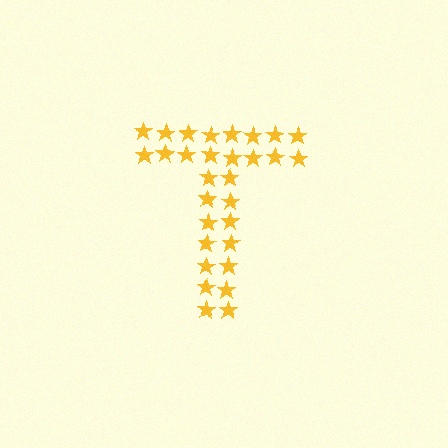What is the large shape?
The large shape is the letter T.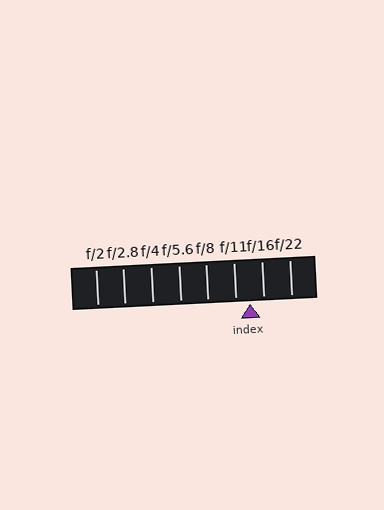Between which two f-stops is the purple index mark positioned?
The index mark is between f/11 and f/16.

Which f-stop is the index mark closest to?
The index mark is closest to f/11.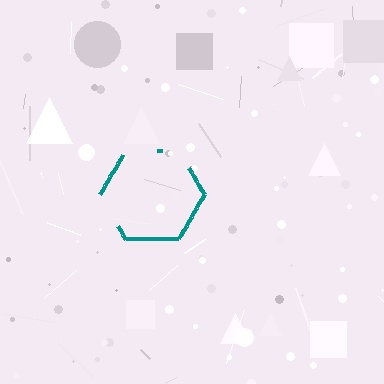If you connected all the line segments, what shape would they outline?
They would outline a hexagon.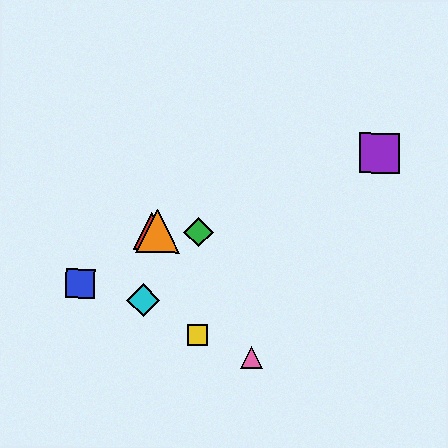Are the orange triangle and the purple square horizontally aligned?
No, the orange triangle is at y≈231 and the purple square is at y≈153.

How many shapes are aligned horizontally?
3 shapes (the red triangle, the green diamond, the orange triangle) are aligned horizontally.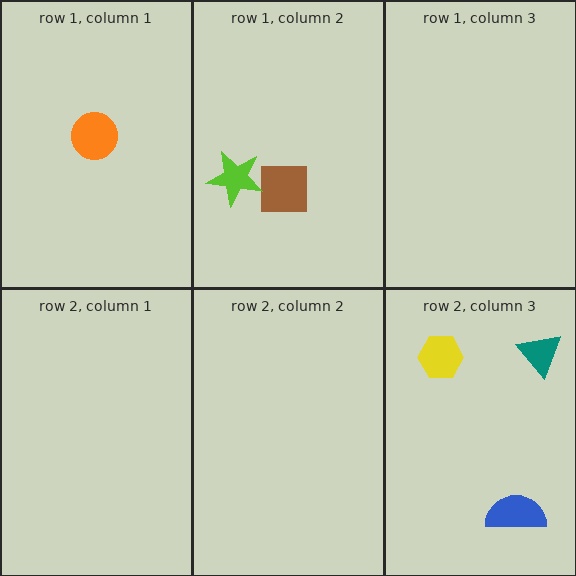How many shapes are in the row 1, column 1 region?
1.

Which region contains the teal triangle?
The row 2, column 3 region.